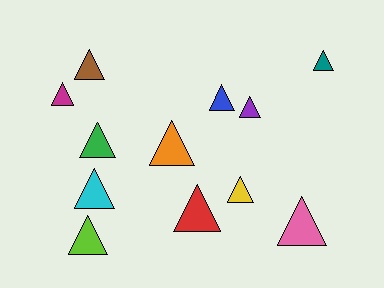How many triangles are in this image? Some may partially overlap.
There are 12 triangles.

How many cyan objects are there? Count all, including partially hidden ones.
There is 1 cyan object.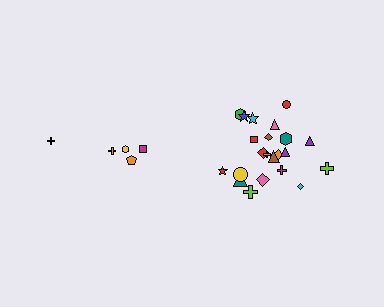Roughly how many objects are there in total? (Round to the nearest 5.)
Roughly 30 objects in total.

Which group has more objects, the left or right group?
The right group.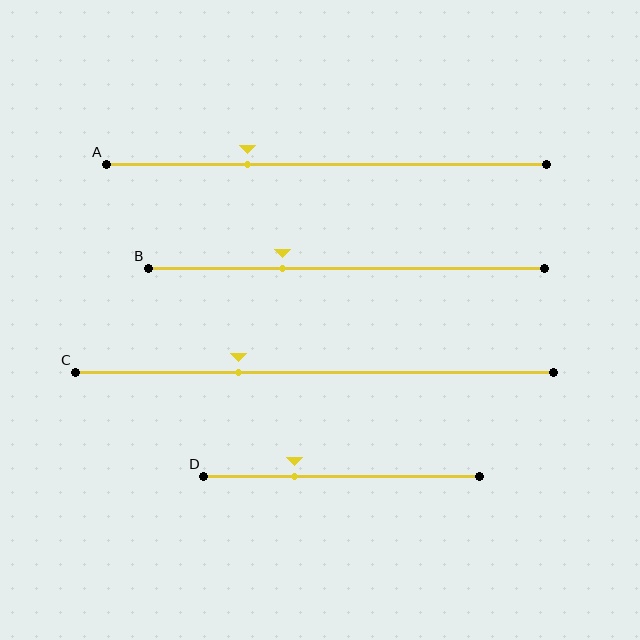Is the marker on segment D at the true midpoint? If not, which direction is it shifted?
No, the marker on segment D is shifted to the left by about 17% of the segment length.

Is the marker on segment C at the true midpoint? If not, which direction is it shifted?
No, the marker on segment C is shifted to the left by about 16% of the segment length.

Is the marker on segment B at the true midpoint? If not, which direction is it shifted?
No, the marker on segment B is shifted to the left by about 16% of the segment length.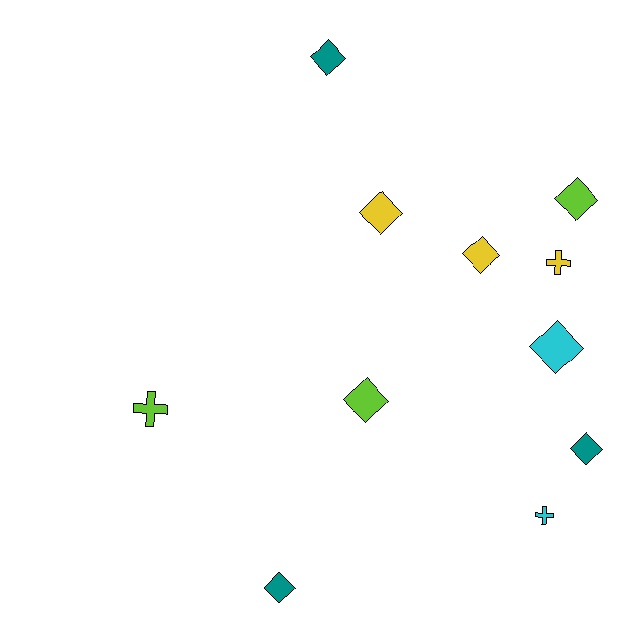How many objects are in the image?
There are 11 objects.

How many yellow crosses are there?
There is 1 yellow cross.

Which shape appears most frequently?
Diamond, with 8 objects.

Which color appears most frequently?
Yellow, with 3 objects.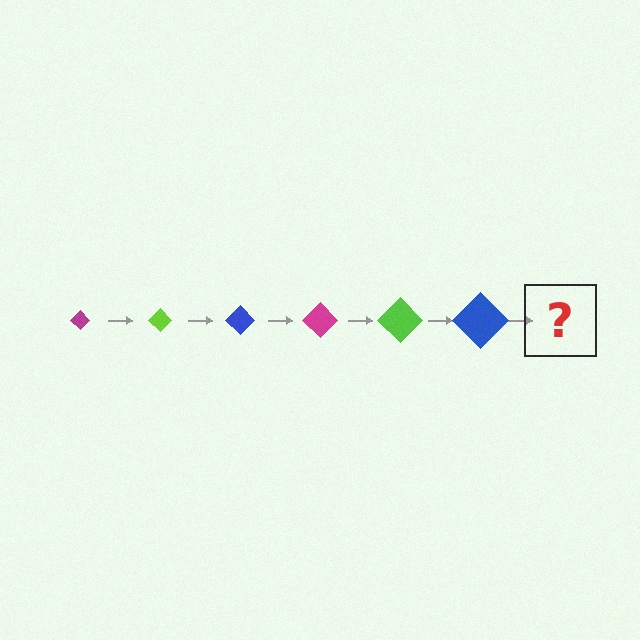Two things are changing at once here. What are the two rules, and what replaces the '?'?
The two rules are that the diamond grows larger each step and the color cycles through magenta, lime, and blue. The '?' should be a magenta diamond, larger than the previous one.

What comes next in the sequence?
The next element should be a magenta diamond, larger than the previous one.